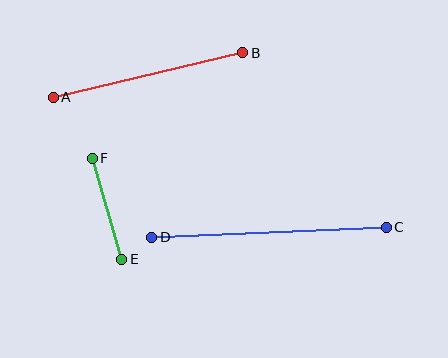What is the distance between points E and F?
The distance is approximately 106 pixels.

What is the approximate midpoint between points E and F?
The midpoint is at approximately (107, 209) pixels.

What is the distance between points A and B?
The distance is approximately 194 pixels.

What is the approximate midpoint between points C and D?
The midpoint is at approximately (269, 232) pixels.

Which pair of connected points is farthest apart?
Points C and D are farthest apart.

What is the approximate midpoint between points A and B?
The midpoint is at approximately (148, 75) pixels.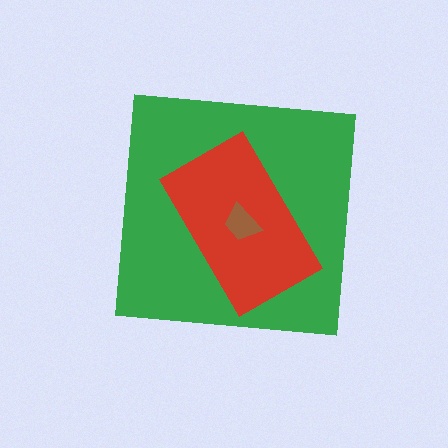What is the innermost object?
The brown trapezoid.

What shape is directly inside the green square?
The red rectangle.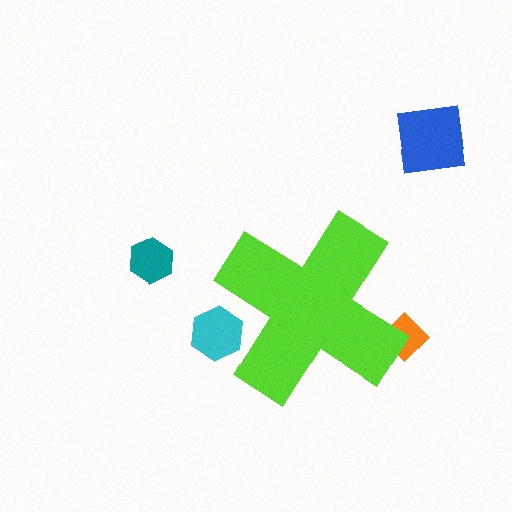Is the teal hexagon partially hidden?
No, the teal hexagon is fully visible.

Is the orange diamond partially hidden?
Yes, the orange diamond is partially hidden behind the lime cross.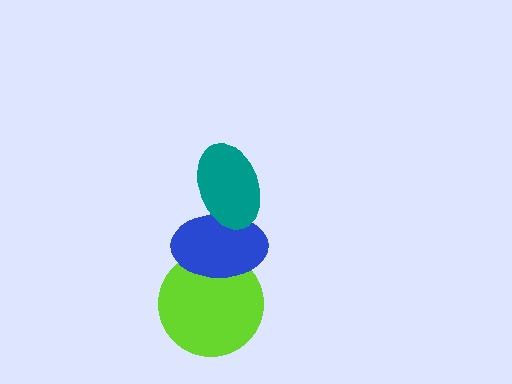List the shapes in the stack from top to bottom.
From top to bottom: the teal ellipse, the blue ellipse, the lime circle.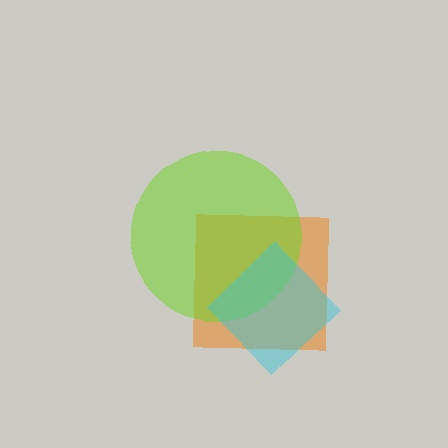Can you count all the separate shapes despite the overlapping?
Yes, there are 3 separate shapes.